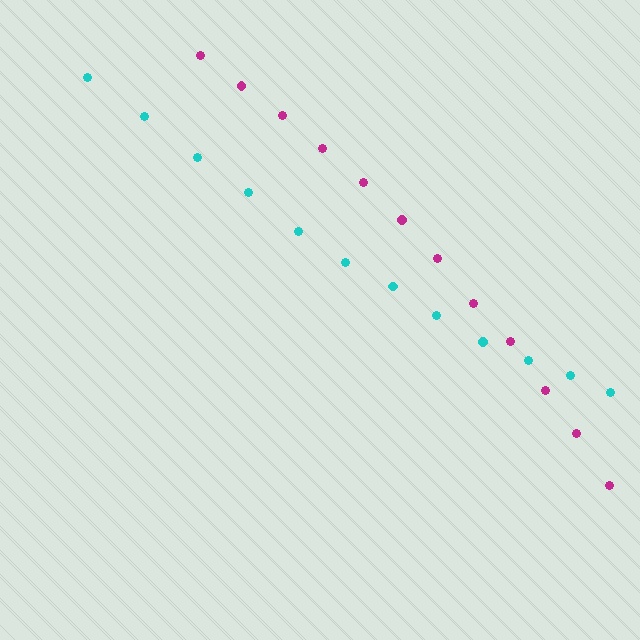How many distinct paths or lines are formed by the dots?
There are 2 distinct paths.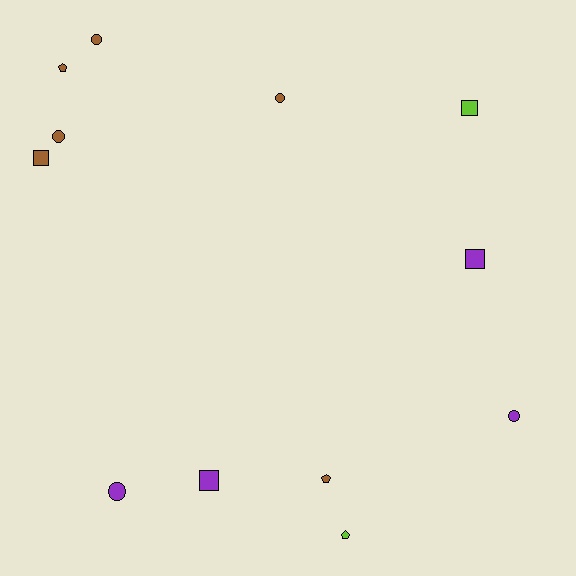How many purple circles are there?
There are 2 purple circles.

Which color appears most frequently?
Brown, with 6 objects.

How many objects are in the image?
There are 12 objects.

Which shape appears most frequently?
Circle, with 5 objects.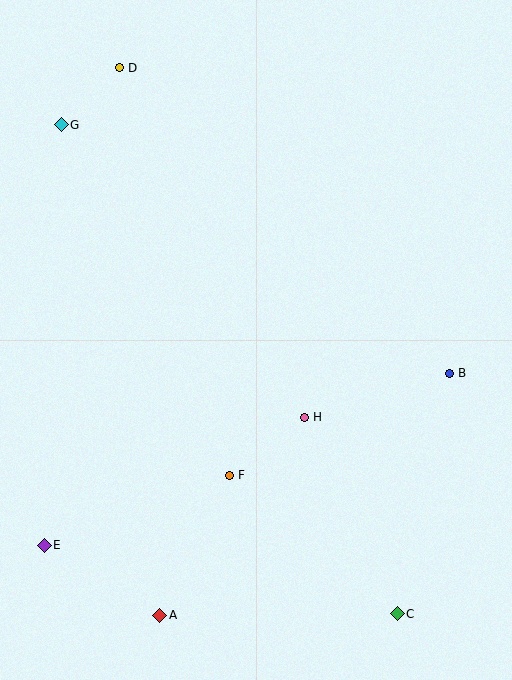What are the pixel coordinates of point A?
Point A is at (160, 615).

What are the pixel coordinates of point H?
Point H is at (304, 417).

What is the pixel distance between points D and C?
The distance between D and C is 613 pixels.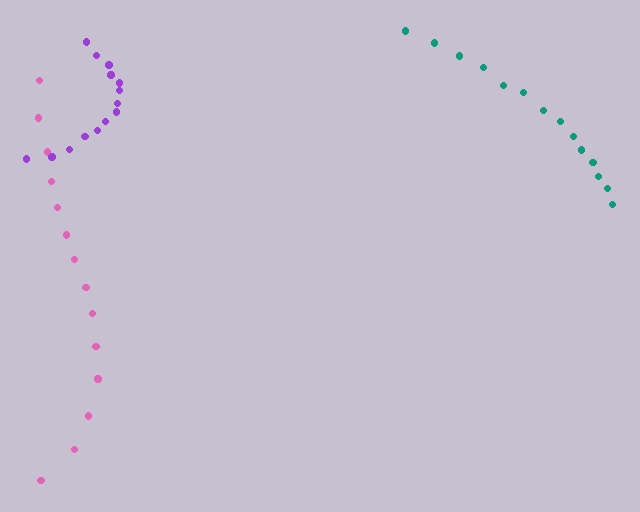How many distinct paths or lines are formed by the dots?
There are 3 distinct paths.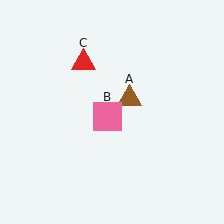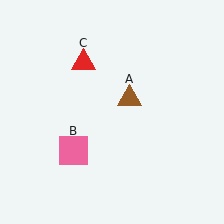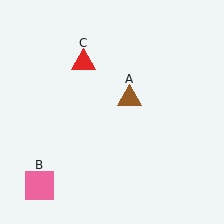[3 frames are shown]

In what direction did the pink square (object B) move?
The pink square (object B) moved down and to the left.